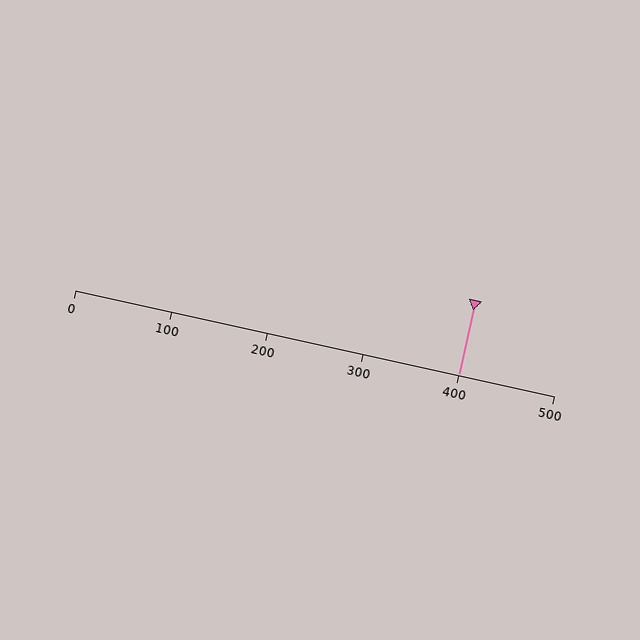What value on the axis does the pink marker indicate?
The marker indicates approximately 400.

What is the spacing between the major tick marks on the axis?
The major ticks are spaced 100 apart.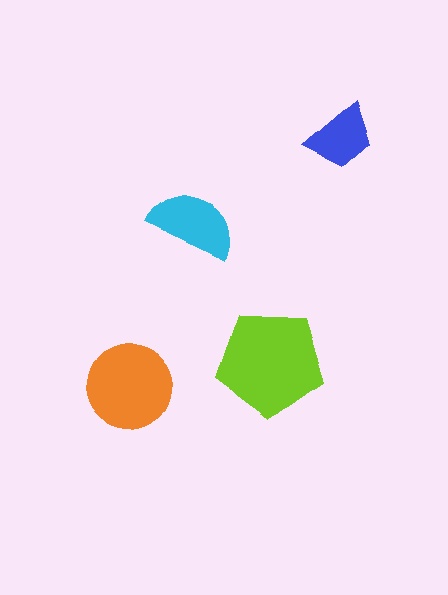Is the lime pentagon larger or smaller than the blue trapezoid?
Larger.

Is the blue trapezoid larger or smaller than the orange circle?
Smaller.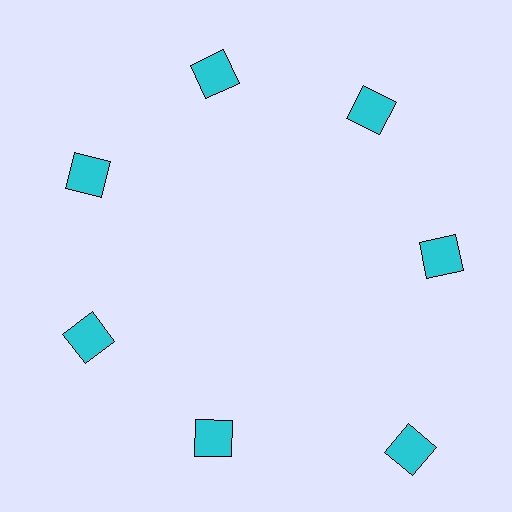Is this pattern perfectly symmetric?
No. The 7 cyan squares are arranged in a ring, but one element near the 5 o'clock position is pushed outward from the center, breaking the 7-fold rotational symmetry.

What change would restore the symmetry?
The symmetry would be restored by moving it inward, back onto the ring so that all 7 squares sit at equal angles and equal distance from the center.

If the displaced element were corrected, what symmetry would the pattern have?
It would have 7-fold rotational symmetry — the pattern would map onto itself every 51 degrees.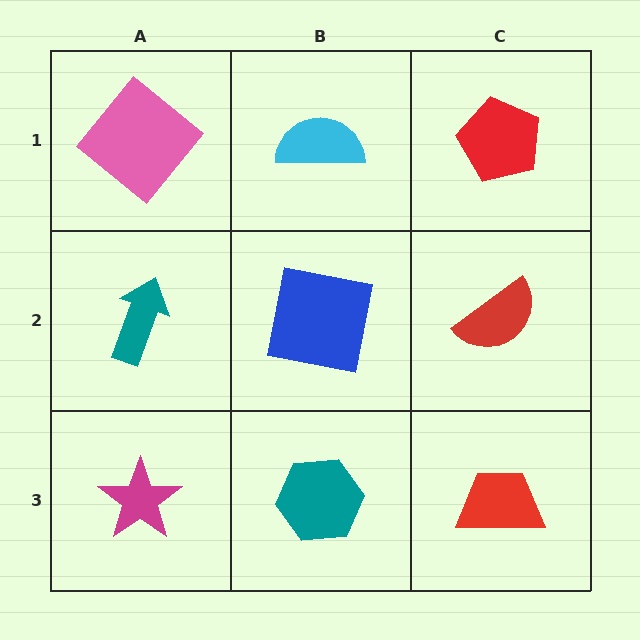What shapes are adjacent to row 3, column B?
A blue square (row 2, column B), a magenta star (row 3, column A), a red trapezoid (row 3, column C).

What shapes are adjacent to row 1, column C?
A red semicircle (row 2, column C), a cyan semicircle (row 1, column B).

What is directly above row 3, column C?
A red semicircle.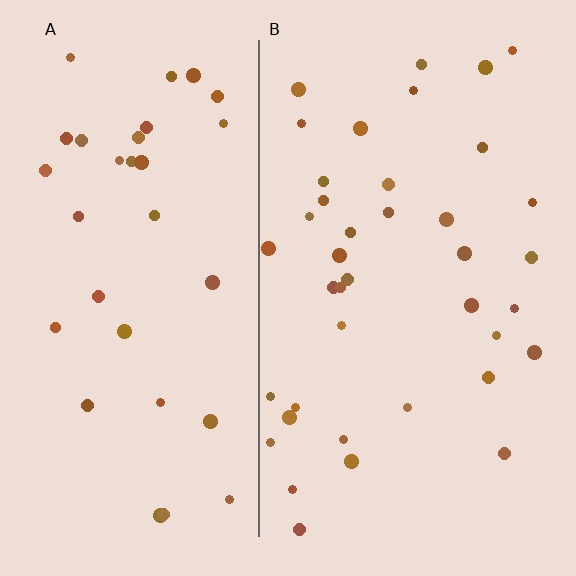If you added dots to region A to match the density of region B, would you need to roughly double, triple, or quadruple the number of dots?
Approximately double.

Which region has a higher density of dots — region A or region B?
B (the right).